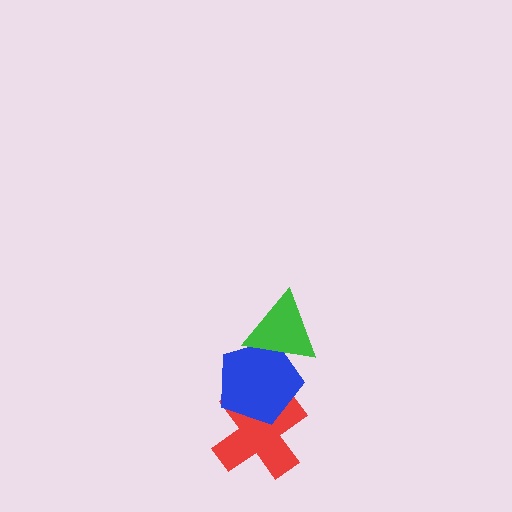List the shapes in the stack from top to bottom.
From top to bottom: the green triangle, the blue pentagon, the red cross.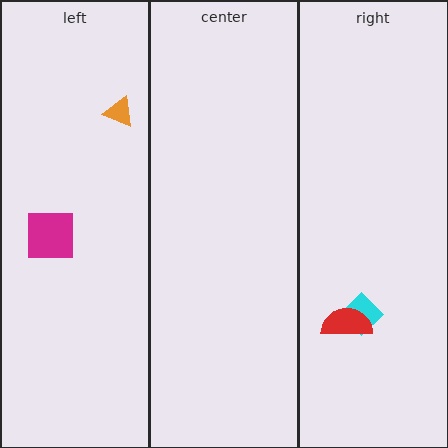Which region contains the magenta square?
The left region.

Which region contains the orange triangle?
The left region.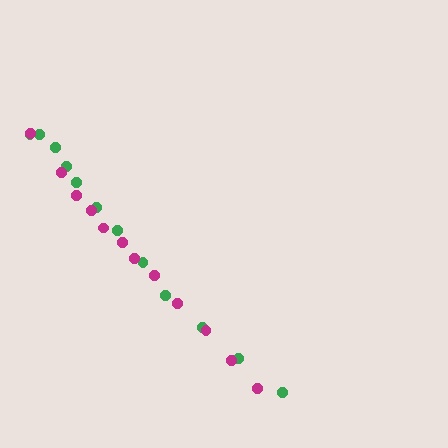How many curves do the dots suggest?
There are 2 distinct paths.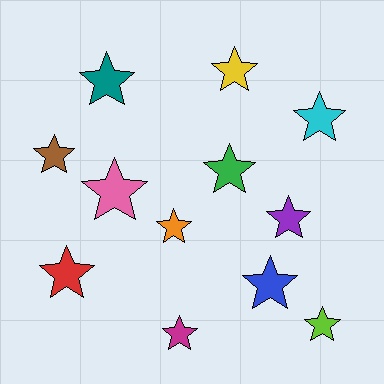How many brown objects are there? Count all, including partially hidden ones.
There is 1 brown object.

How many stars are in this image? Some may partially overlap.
There are 12 stars.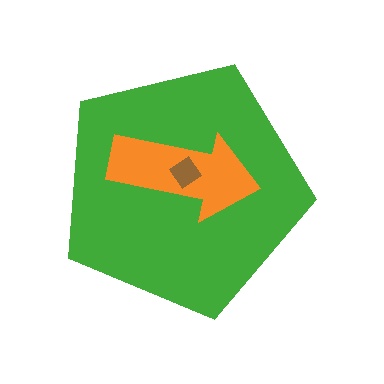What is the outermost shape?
The green pentagon.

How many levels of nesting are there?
3.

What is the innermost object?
The brown diamond.